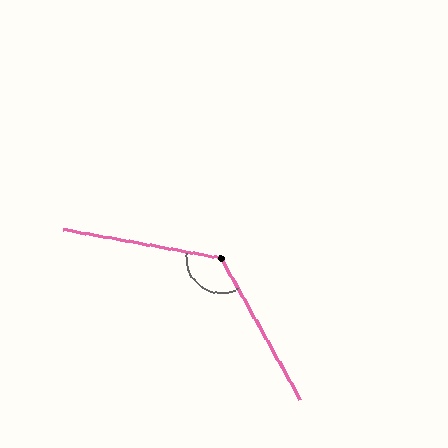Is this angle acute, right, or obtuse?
It is obtuse.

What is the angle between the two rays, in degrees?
Approximately 129 degrees.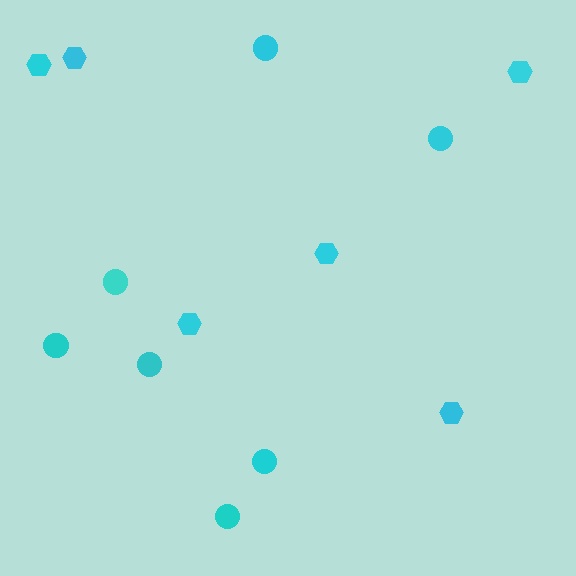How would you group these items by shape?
There are 2 groups: one group of circles (7) and one group of hexagons (6).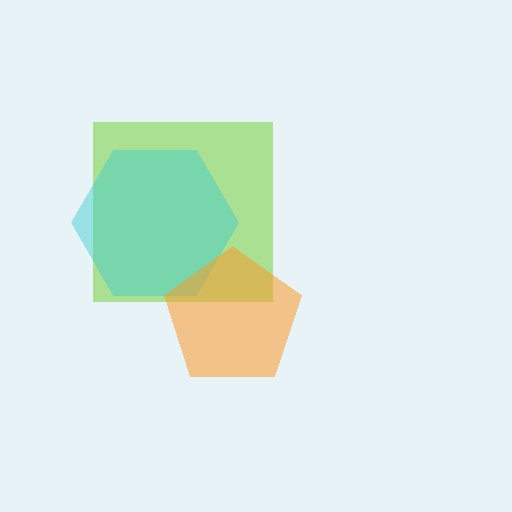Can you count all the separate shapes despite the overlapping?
Yes, there are 3 separate shapes.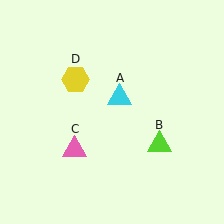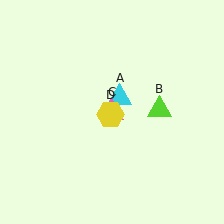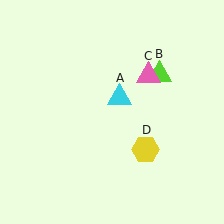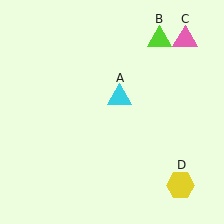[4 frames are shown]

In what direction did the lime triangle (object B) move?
The lime triangle (object B) moved up.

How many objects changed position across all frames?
3 objects changed position: lime triangle (object B), pink triangle (object C), yellow hexagon (object D).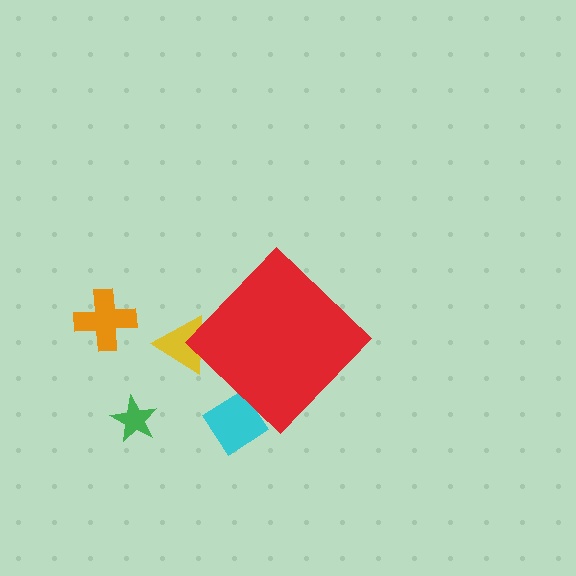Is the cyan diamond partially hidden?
Yes, the cyan diamond is partially hidden behind the red diamond.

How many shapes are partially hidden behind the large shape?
2 shapes are partially hidden.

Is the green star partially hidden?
No, the green star is fully visible.